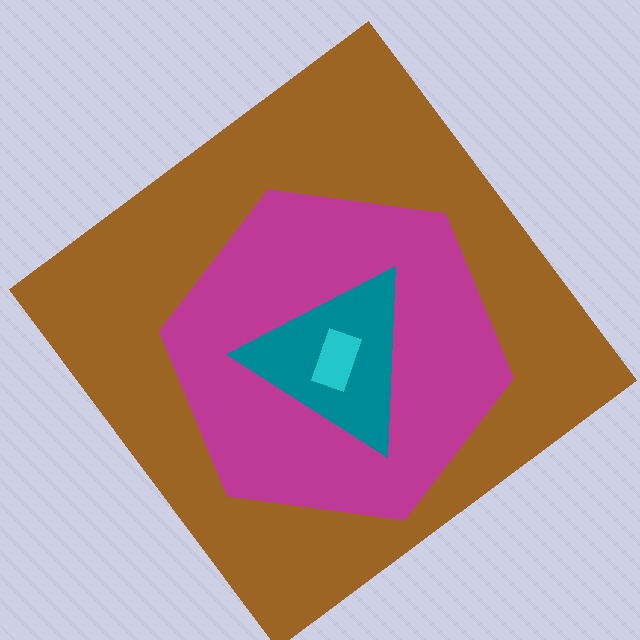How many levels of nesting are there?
4.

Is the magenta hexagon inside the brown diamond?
Yes.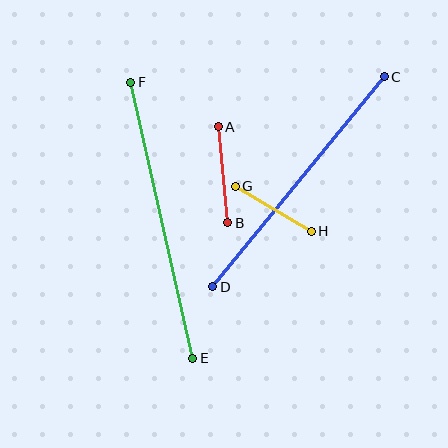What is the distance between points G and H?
The distance is approximately 88 pixels.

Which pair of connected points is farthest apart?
Points E and F are farthest apart.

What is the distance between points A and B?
The distance is approximately 97 pixels.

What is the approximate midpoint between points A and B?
The midpoint is at approximately (223, 175) pixels.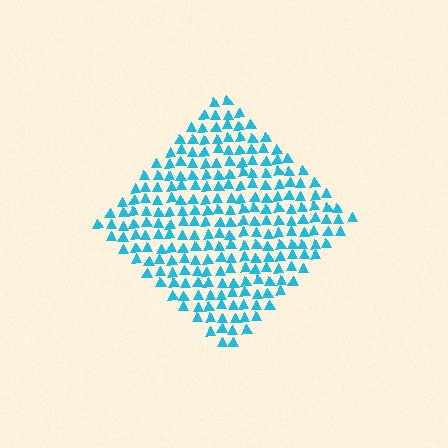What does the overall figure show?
The overall figure shows a diamond.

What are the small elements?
The small elements are triangles.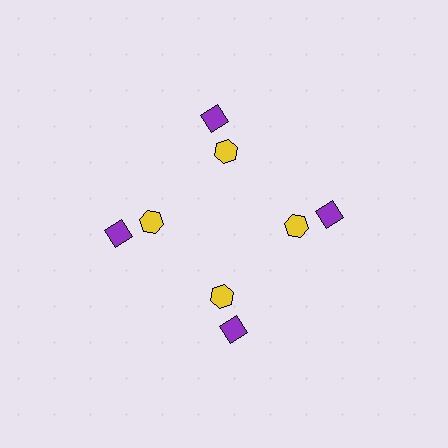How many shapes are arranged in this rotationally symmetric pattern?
There are 8 shapes, arranged in 4 groups of 2.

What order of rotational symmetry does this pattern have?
This pattern has 4-fold rotational symmetry.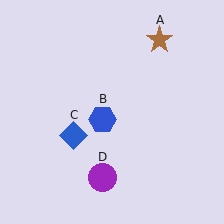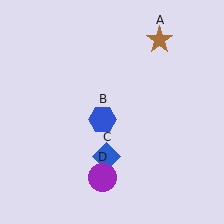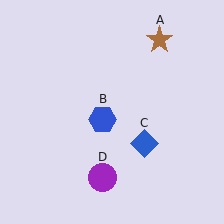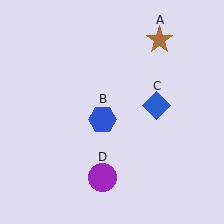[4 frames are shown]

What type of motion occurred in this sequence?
The blue diamond (object C) rotated counterclockwise around the center of the scene.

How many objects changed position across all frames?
1 object changed position: blue diamond (object C).